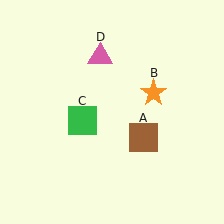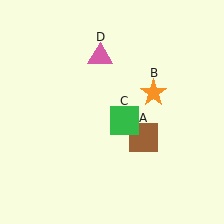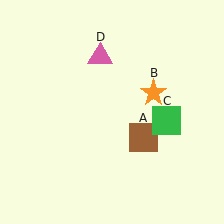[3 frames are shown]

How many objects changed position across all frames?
1 object changed position: green square (object C).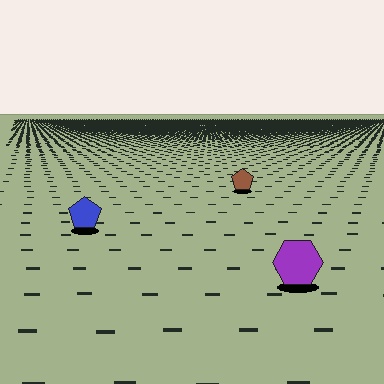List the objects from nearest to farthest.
From nearest to farthest: the purple hexagon, the blue pentagon, the brown pentagon.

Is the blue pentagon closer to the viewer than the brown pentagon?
Yes. The blue pentagon is closer — you can tell from the texture gradient: the ground texture is coarser near it.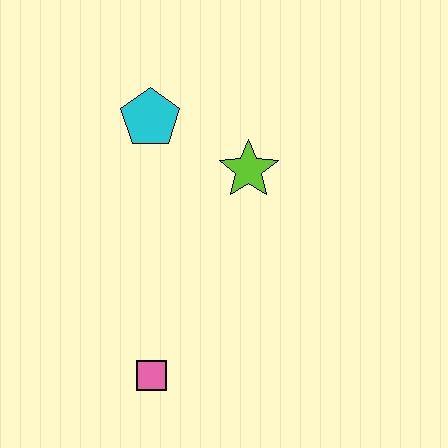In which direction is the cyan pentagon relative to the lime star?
The cyan pentagon is to the left of the lime star.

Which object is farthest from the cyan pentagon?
The pink square is farthest from the cyan pentagon.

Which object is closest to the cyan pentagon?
The lime star is closest to the cyan pentagon.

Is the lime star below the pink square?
No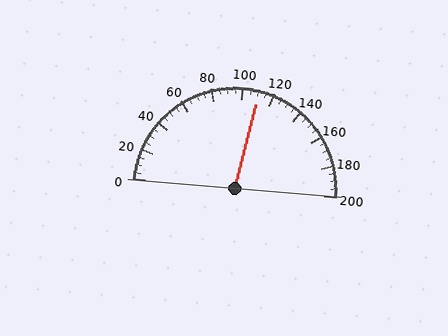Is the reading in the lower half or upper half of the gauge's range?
The reading is in the upper half of the range (0 to 200).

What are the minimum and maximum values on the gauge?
The gauge ranges from 0 to 200.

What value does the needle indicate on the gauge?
The needle indicates approximately 110.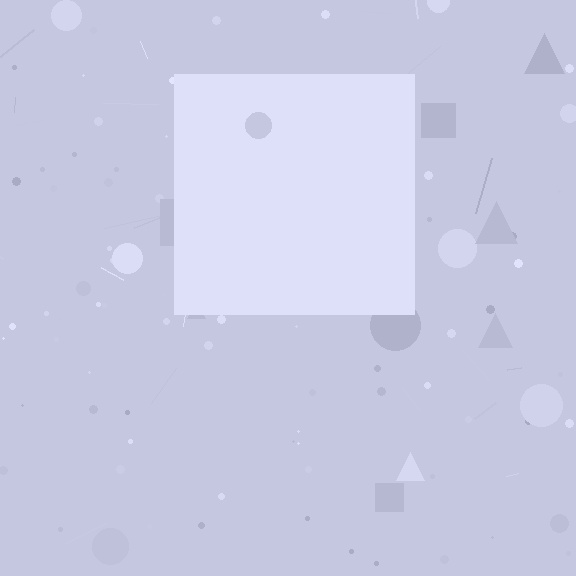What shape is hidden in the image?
A square is hidden in the image.